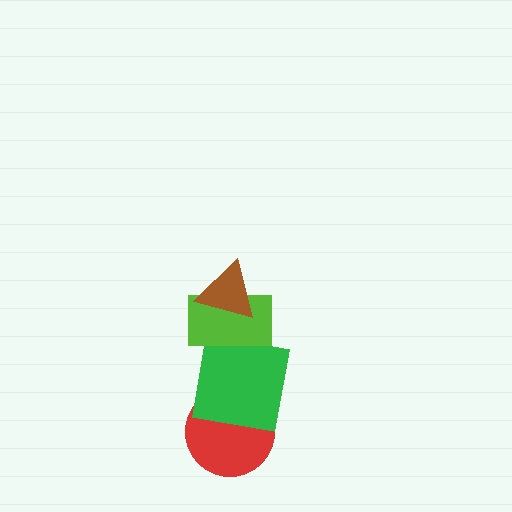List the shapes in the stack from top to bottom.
From top to bottom: the brown triangle, the lime rectangle, the green square, the red circle.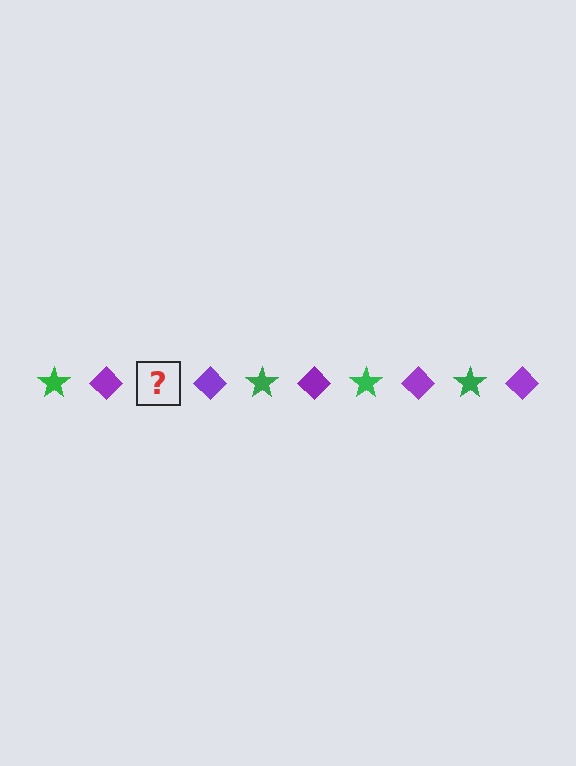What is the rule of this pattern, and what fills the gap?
The rule is that the pattern alternates between green star and purple diamond. The gap should be filled with a green star.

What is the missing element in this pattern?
The missing element is a green star.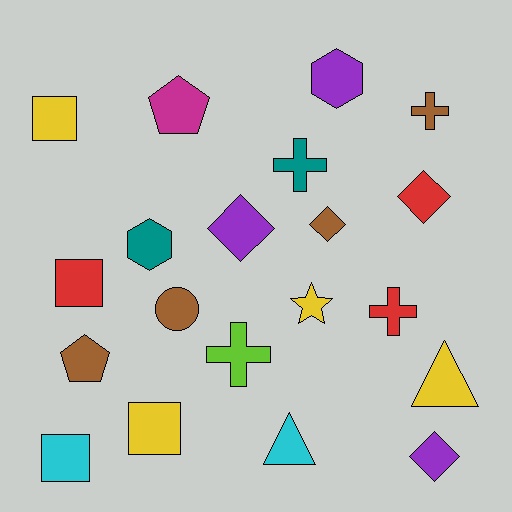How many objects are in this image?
There are 20 objects.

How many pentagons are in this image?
There are 2 pentagons.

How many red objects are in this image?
There are 3 red objects.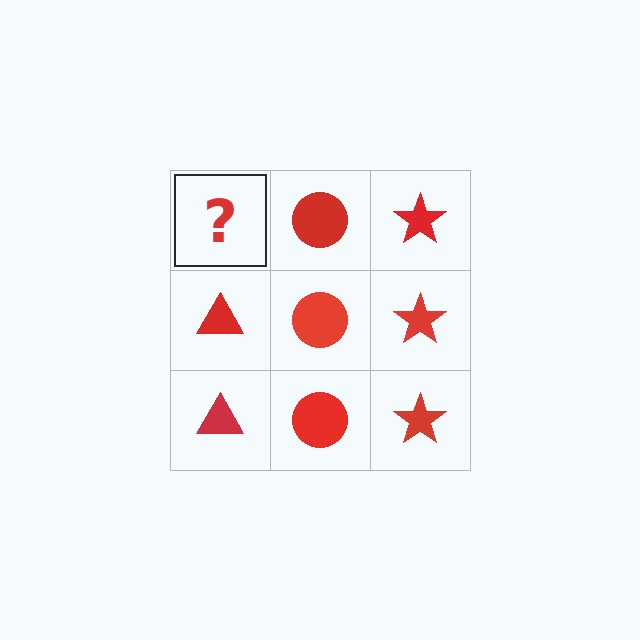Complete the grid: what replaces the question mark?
The question mark should be replaced with a red triangle.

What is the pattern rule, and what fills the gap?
The rule is that each column has a consistent shape. The gap should be filled with a red triangle.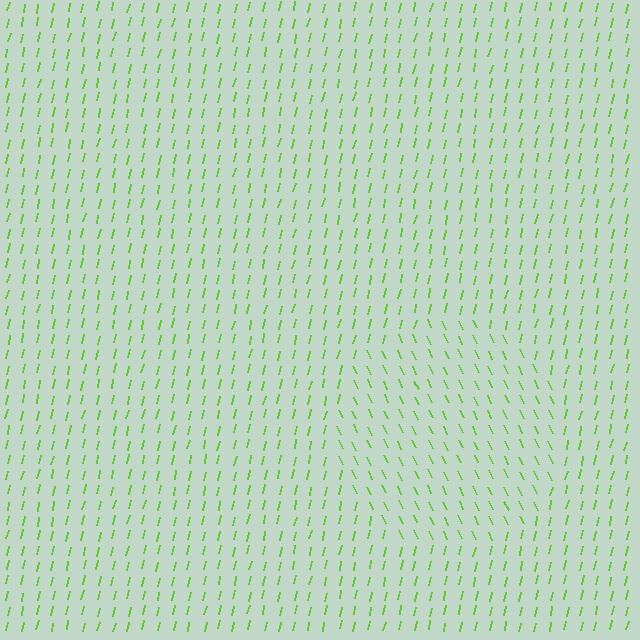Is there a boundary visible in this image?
Yes, there is a texture boundary formed by a change in line orientation.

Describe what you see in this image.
The image is filled with small lime line segments. A circle region in the image has lines oriented differently from the surrounding lines, creating a visible texture boundary.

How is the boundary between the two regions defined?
The boundary is defined purely by a change in line orientation (approximately 39 degrees difference). All lines are the same color and thickness.